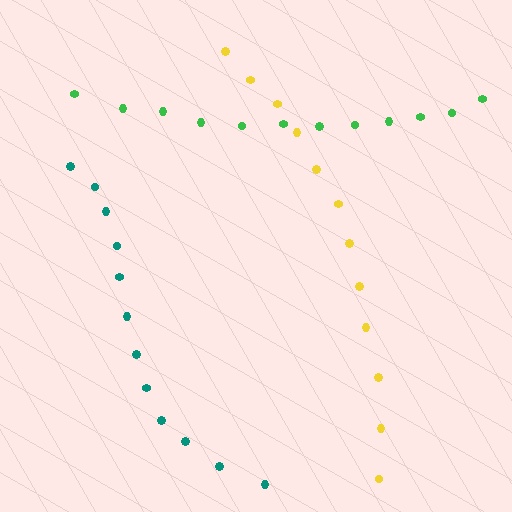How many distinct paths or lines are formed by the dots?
There are 3 distinct paths.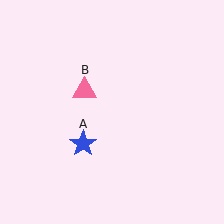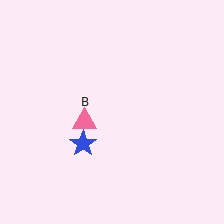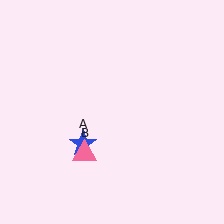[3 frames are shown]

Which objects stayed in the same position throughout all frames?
Blue star (object A) remained stationary.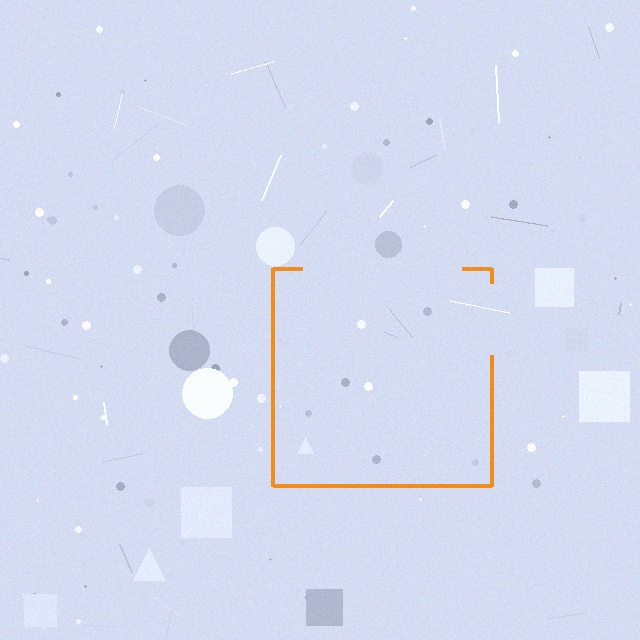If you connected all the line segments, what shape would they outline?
They would outline a square.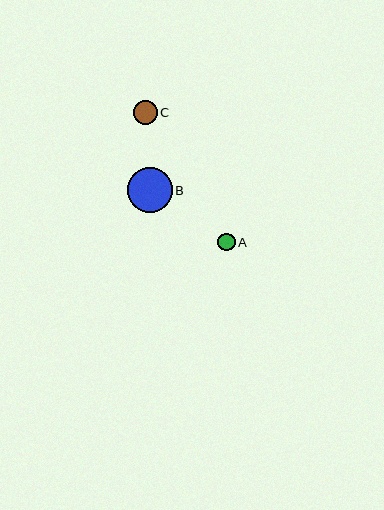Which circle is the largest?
Circle B is the largest with a size of approximately 45 pixels.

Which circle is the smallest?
Circle A is the smallest with a size of approximately 18 pixels.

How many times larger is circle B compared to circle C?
Circle B is approximately 1.9 times the size of circle C.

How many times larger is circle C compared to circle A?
Circle C is approximately 1.3 times the size of circle A.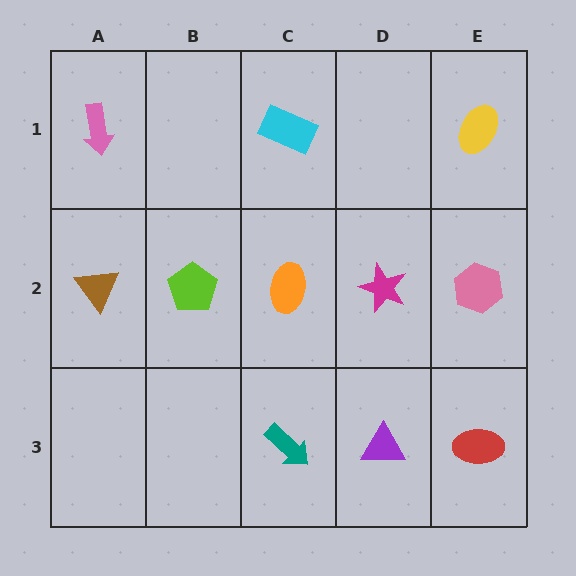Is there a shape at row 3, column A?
No, that cell is empty.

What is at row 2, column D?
A magenta star.